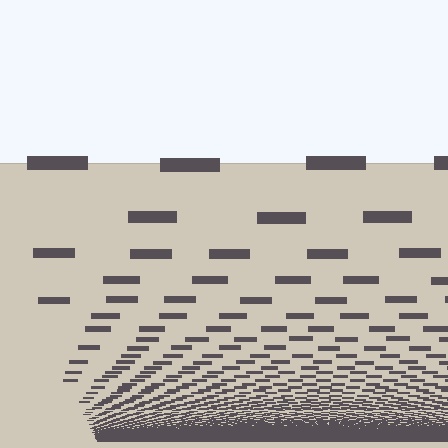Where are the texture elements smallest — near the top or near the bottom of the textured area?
Near the bottom.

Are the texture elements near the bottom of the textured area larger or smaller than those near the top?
Smaller. The gradient is inverted — elements near the bottom are smaller and denser.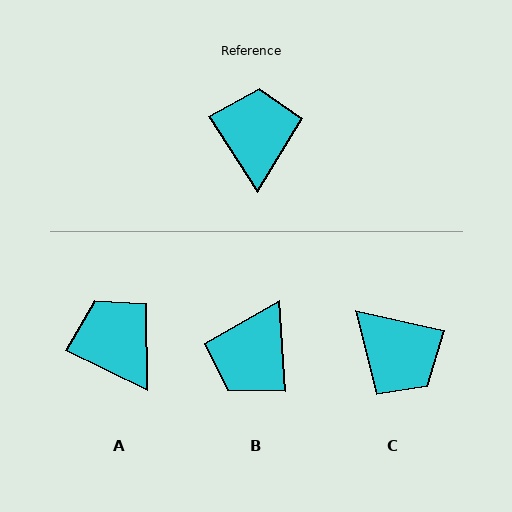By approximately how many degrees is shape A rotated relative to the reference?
Approximately 31 degrees counter-clockwise.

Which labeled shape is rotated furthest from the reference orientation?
B, about 151 degrees away.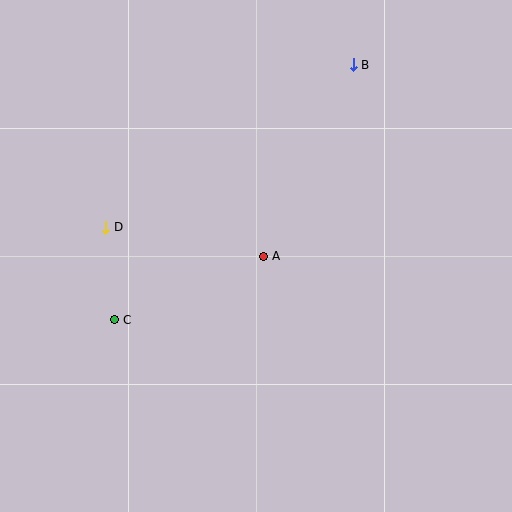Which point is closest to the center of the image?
Point A at (264, 256) is closest to the center.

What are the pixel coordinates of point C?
Point C is at (115, 320).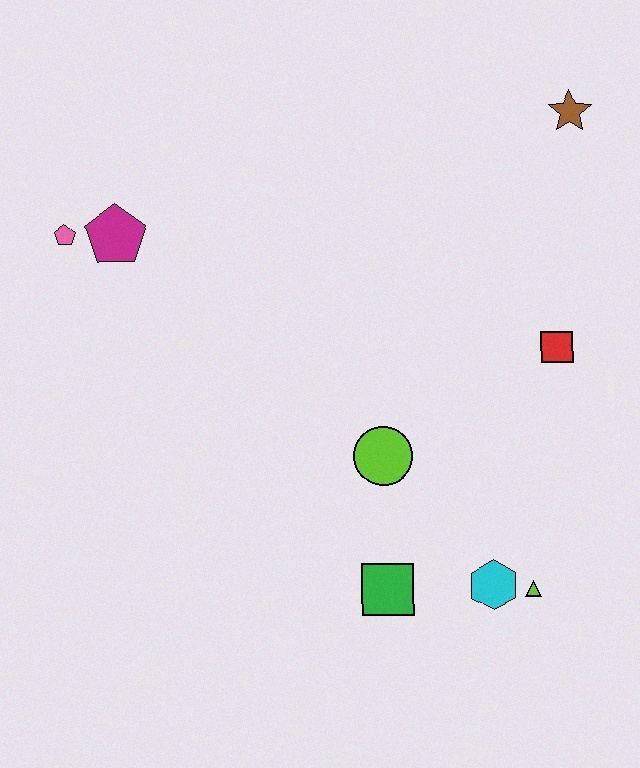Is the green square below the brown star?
Yes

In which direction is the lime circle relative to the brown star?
The lime circle is below the brown star.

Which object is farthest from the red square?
The pink pentagon is farthest from the red square.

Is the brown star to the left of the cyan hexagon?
No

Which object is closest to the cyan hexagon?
The lime triangle is closest to the cyan hexagon.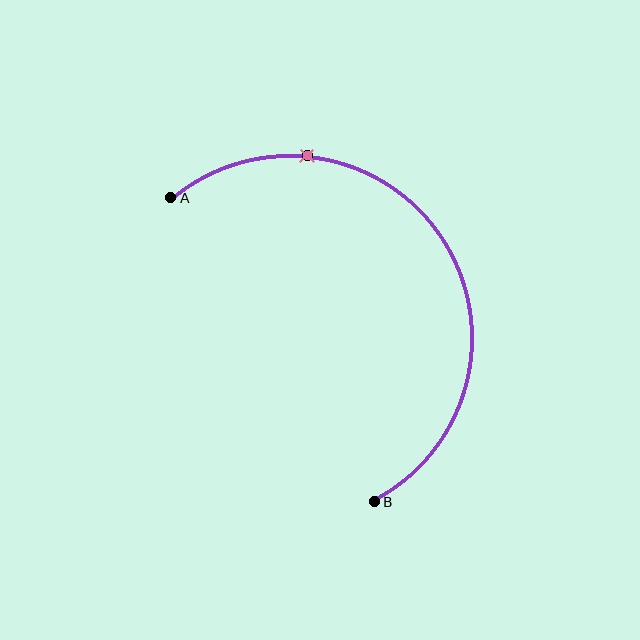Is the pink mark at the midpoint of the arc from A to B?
No. The pink mark lies on the arc but is closer to endpoint A. The arc midpoint would be at the point on the curve equidistant along the arc from both A and B.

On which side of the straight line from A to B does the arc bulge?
The arc bulges above and to the right of the straight line connecting A and B.